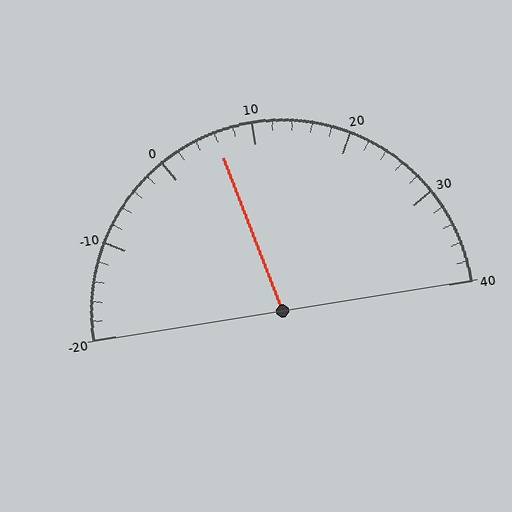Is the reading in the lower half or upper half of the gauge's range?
The reading is in the lower half of the range (-20 to 40).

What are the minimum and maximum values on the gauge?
The gauge ranges from -20 to 40.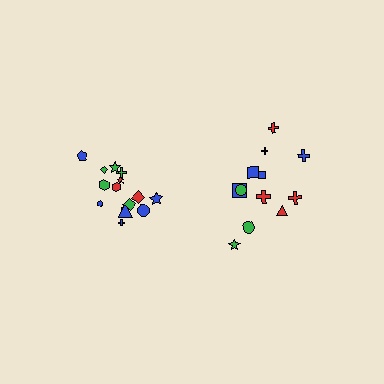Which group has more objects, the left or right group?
The left group.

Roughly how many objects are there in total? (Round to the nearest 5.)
Roughly 25 objects in total.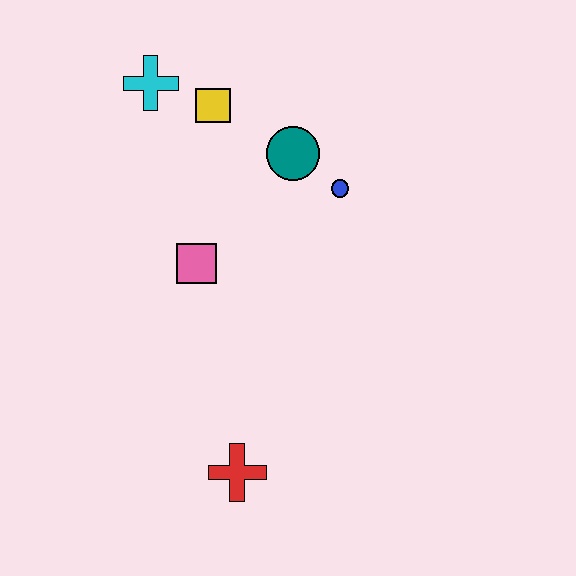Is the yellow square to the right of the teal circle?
No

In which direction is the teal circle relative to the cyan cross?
The teal circle is to the right of the cyan cross.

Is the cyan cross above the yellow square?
Yes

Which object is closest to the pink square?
The teal circle is closest to the pink square.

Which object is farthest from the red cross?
The cyan cross is farthest from the red cross.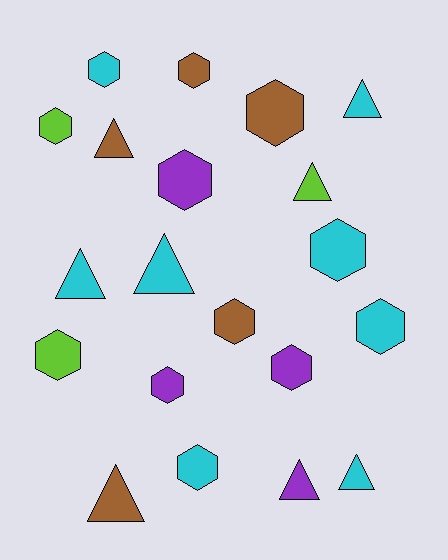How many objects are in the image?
There are 20 objects.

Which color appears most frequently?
Cyan, with 8 objects.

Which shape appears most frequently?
Hexagon, with 12 objects.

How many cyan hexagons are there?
There are 4 cyan hexagons.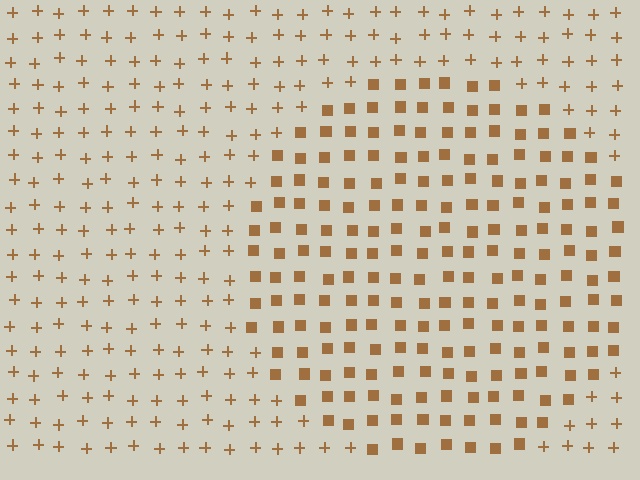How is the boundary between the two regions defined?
The boundary is defined by a change in element shape: squares inside vs. plus signs outside. All elements share the same color and spacing.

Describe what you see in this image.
The image is filled with small brown elements arranged in a uniform grid. A circle-shaped region contains squares, while the surrounding area contains plus signs. The boundary is defined purely by the change in element shape.